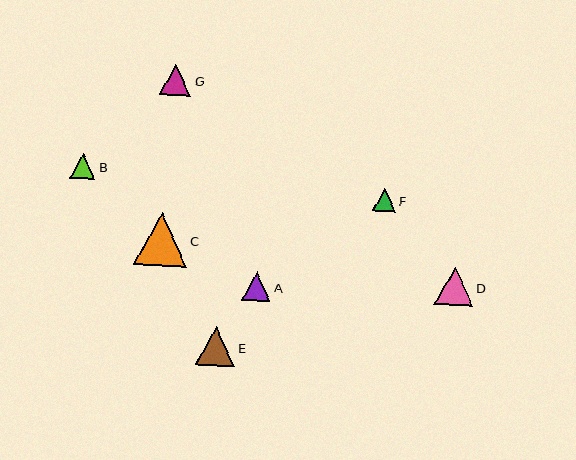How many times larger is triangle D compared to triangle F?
Triangle D is approximately 1.7 times the size of triangle F.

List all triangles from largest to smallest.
From largest to smallest: C, E, D, G, A, B, F.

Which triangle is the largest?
Triangle C is the largest with a size of approximately 53 pixels.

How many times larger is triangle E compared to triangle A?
Triangle E is approximately 1.4 times the size of triangle A.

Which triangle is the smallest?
Triangle F is the smallest with a size of approximately 23 pixels.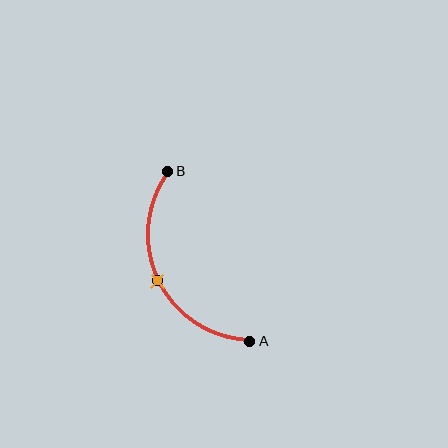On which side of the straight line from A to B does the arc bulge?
The arc bulges to the left of the straight line connecting A and B.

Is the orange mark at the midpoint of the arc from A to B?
Yes. The orange mark lies on the arc at equal arc-length from both A and B — it is the arc midpoint.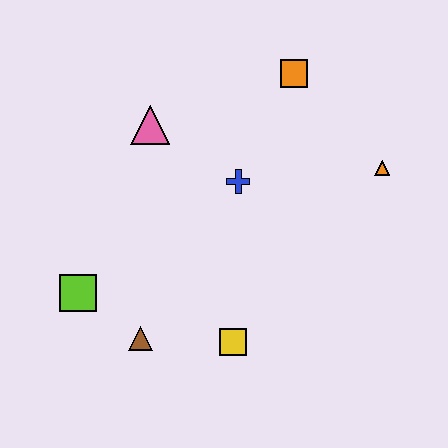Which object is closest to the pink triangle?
The blue cross is closest to the pink triangle.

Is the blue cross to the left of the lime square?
No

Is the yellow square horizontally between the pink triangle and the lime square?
No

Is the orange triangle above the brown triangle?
Yes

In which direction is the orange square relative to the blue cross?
The orange square is above the blue cross.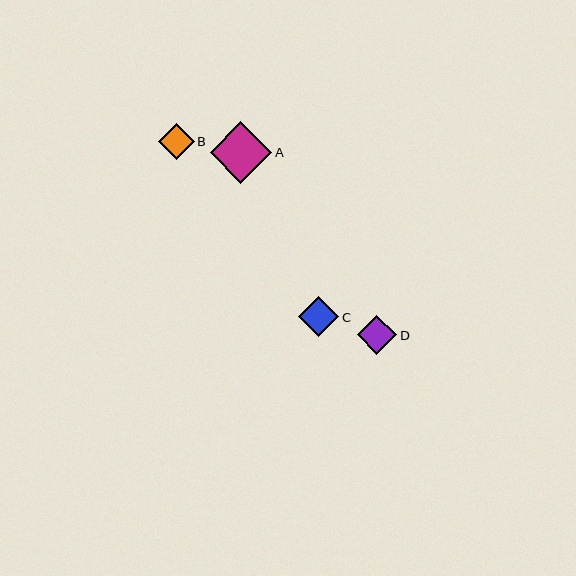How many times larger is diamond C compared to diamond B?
Diamond C is approximately 1.1 times the size of diamond B.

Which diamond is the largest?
Diamond A is the largest with a size of approximately 62 pixels.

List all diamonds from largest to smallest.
From largest to smallest: A, C, D, B.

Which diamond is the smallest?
Diamond B is the smallest with a size of approximately 36 pixels.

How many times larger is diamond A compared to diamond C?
Diamond A is approximately 1.5 times the size of diamond C.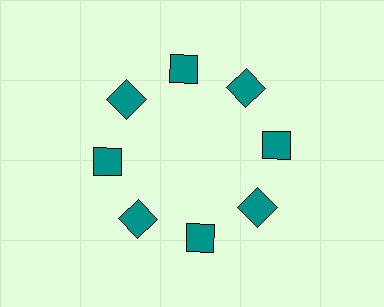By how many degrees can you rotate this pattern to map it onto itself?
The pattern maps onto itself every 45 degrees of rotation.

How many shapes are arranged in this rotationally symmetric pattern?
There are 8 shapes, arranged in 8 groups of 1.